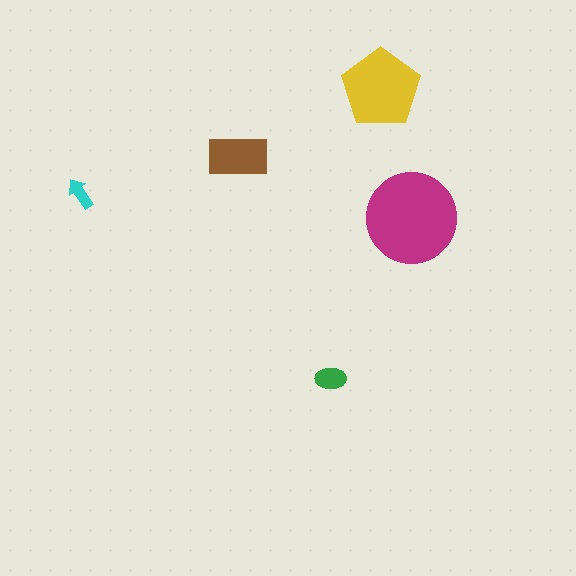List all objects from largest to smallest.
The magenta circle, the yellow pentagon, the brown rectangle, the green ellipse, the cyan arrow.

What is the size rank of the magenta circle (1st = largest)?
1st.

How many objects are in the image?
There are 5 objects in the image.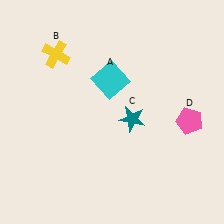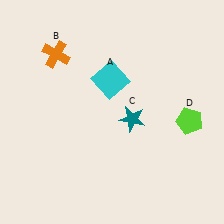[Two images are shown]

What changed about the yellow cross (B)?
In Image 1, B is yellow. In Image 2, it changed to orange.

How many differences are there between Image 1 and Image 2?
There are 2 differences between the two images.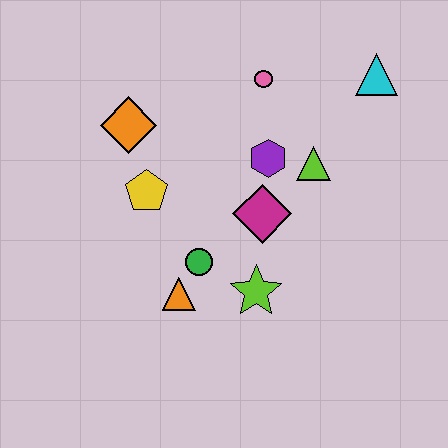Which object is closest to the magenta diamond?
The purple hexagon is closest to the magenta diamond.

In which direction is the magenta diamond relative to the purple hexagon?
The magenta diamond is below the purple hexagon.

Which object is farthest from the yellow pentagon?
The cyan triangle is farthest from the yellow pentagon.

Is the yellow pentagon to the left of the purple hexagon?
Yes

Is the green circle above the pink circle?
No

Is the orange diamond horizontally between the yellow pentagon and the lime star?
No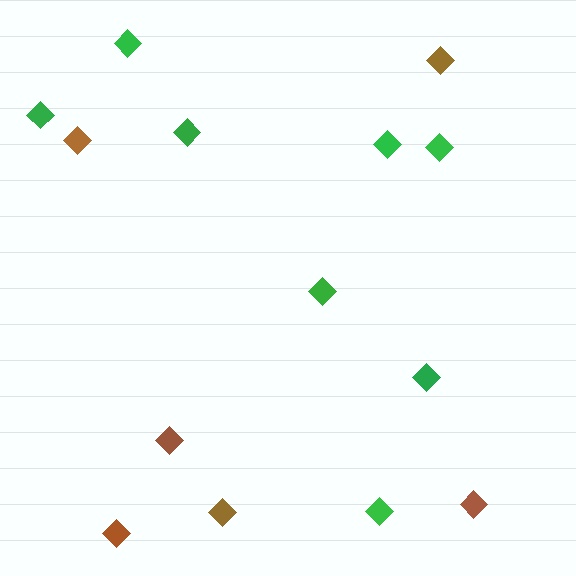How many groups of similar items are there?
There are 2 groups: one group of brown diamonds (6) and one group of green diamonds (8).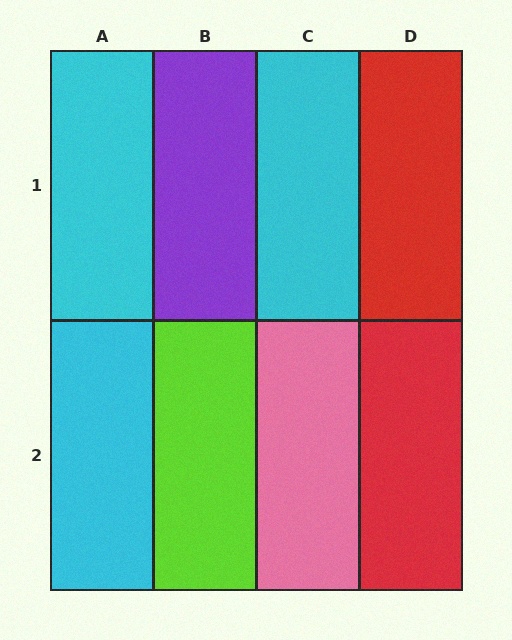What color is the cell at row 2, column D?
Red.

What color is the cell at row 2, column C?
Pink.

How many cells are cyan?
3 cells are cyan.